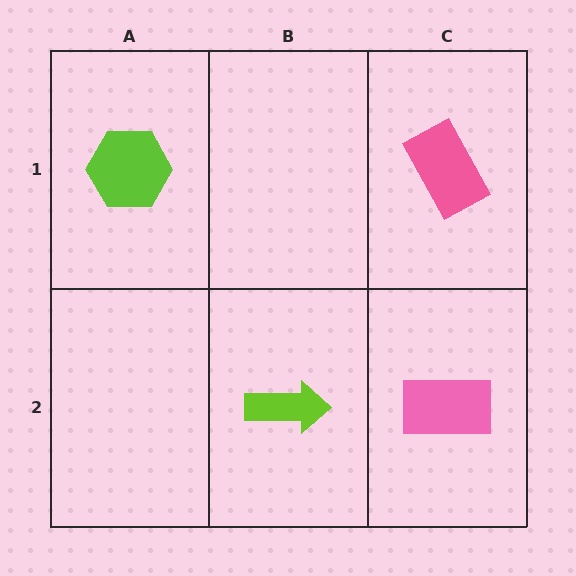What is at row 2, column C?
A pink rectangle.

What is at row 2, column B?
A lime arrow.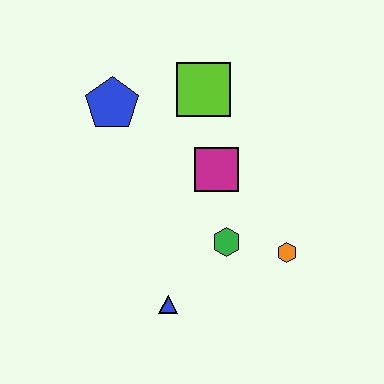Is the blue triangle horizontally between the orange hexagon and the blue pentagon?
Yes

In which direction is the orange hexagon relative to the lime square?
The orange hexagon is below the lime square.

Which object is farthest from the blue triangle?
The lime square is farthest from the blue triangle.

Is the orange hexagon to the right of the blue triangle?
Yes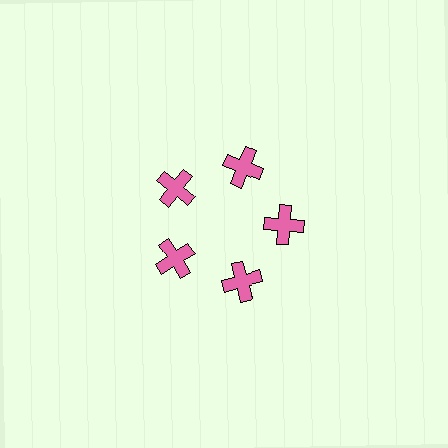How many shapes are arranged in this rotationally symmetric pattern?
There are 5 shapes, arranged in 5 groups of 1.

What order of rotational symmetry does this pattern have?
This pattern has 5-fold rotational symmetry.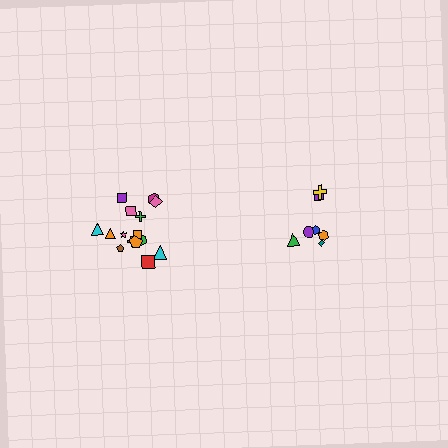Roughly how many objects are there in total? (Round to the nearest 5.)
Roughly 20 objects in total.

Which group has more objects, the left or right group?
The left group.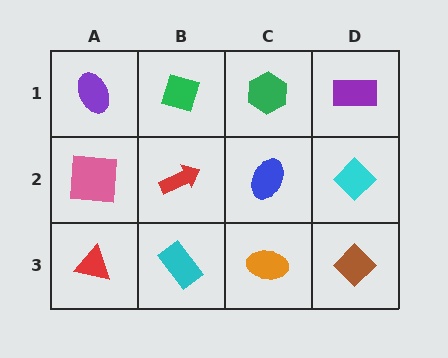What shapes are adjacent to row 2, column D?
A purple rectangle (row 1, column D), a brown diamond (row 3, column D), a blue ellipse (row 2, column C).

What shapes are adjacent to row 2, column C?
A green hexagon (row 1, column C), an orange ellipse (row 3, column C), a red arrow (row 2, column B), a cyan diamond (row 2, column D).